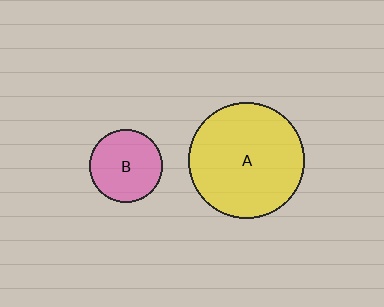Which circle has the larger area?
Circle A (yellow).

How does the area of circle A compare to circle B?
Approximately 2.5 times.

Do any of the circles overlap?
No, none of the circles overlap.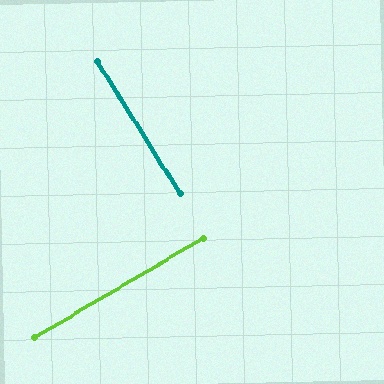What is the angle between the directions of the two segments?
Approximately 89 degrees.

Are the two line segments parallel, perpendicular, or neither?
Perpendicular — they meet at approximately 89°.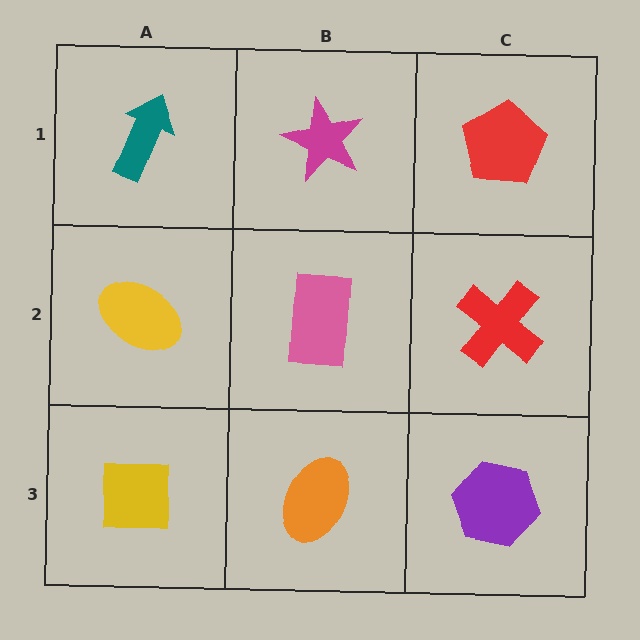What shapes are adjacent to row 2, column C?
A red pentagon (row 1, column C), a purple hexagon (row 3, column C), a pink rectangle (row 2, column B).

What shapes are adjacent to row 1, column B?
A pink rectangle (row 2, column B), a teal arrow (row 1, column A), a red pentagon (row 1, column C).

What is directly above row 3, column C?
A red cross.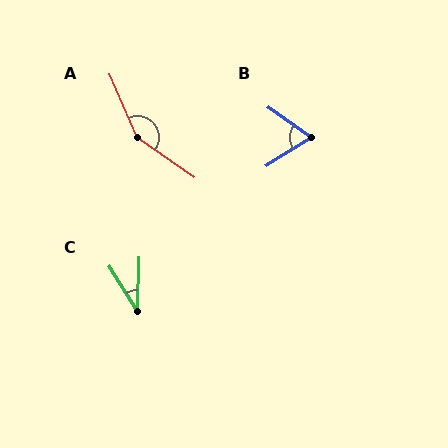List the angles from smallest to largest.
C (33°), B (67°), A (148°).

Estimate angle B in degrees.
Approximately 67 degrees.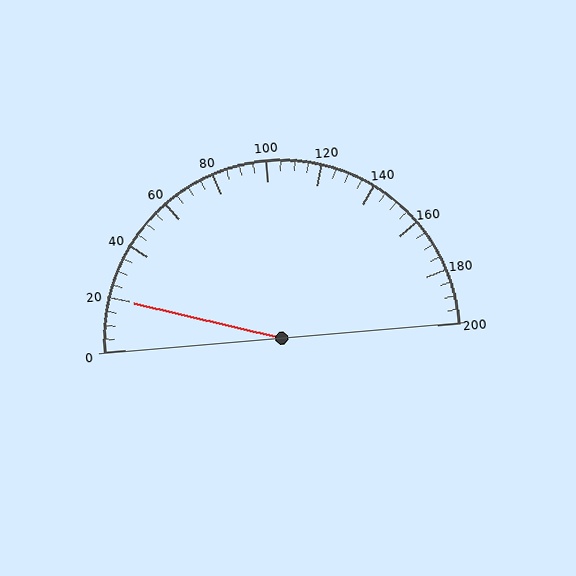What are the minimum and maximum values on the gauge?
The gauge ranges from 0 to 200.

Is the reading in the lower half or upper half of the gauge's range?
The reading is in the lower half of the range (0 to 200).